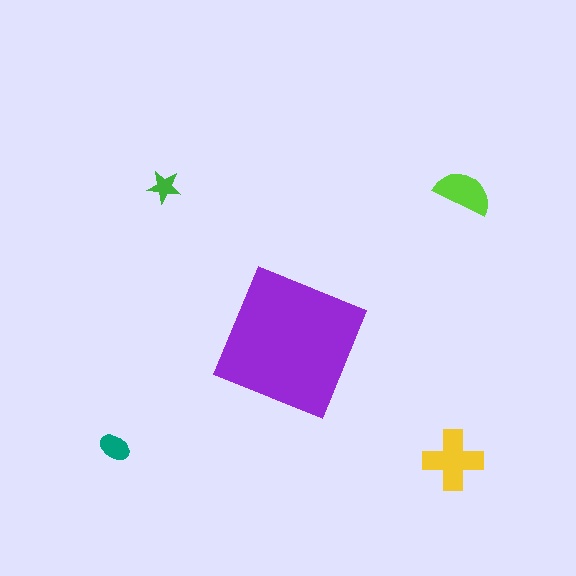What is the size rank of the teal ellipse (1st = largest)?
4th.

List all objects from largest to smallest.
The purple square, the yellow cross, the lime semicircle, the teal ellipse, the green star.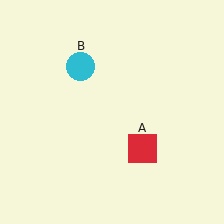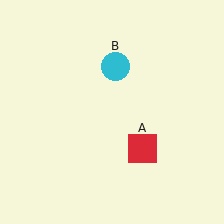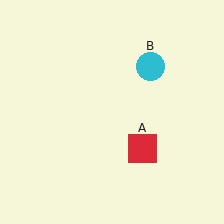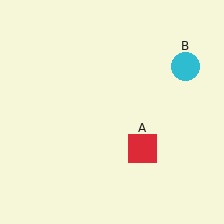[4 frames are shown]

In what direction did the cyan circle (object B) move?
The cyan circle (object B) moved right.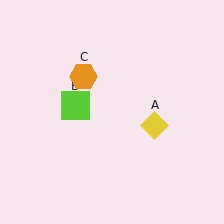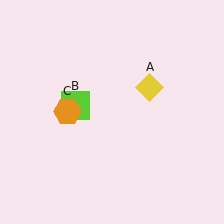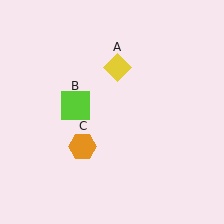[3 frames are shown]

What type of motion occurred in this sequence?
The yellow diamond (object A), orange hexagon (object C) rotated counterclockwise around the center of the scene.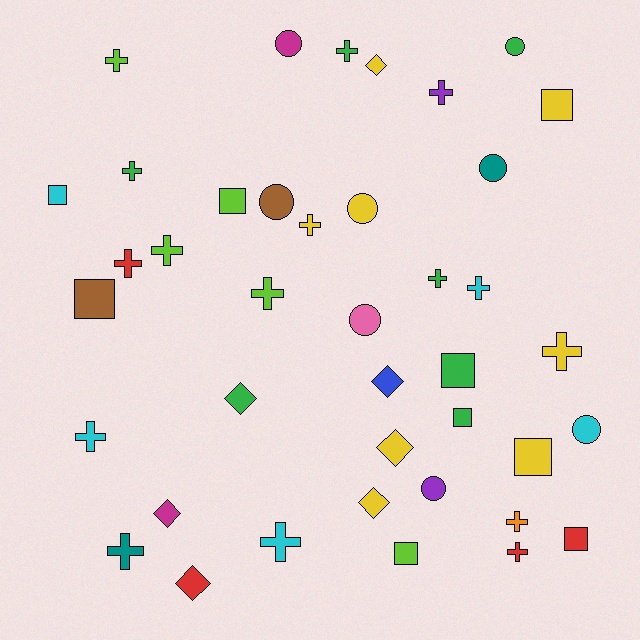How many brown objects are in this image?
There are 2 brown objects.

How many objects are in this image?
There are 40 objects.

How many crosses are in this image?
There are 16 crosses.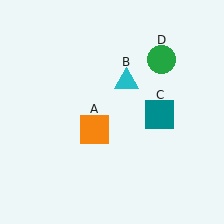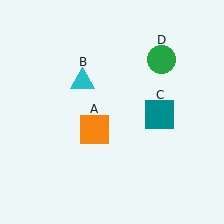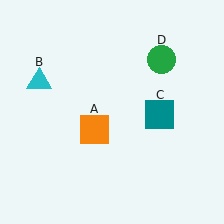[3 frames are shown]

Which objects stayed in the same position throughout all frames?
Orange square (object A) and teal square (object C) and green circle (object D) remained stationary.